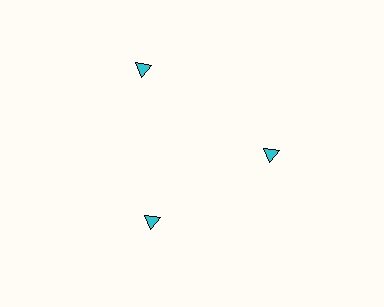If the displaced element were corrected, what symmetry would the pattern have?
It would have 3-fold rotational symmetry — the pattern would map onto itself every 120 degrees.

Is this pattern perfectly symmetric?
No. The 3 cyan triangles are arranged in a ring, but one element near the 11 o'clock position is pushed outward from the center, breaking the 3-fold rotational symmetry.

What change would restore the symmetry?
The symmetry would be restored by moving it inward, back onto the ring so that all 3 triangles sit at equal angles and equal distance from the center.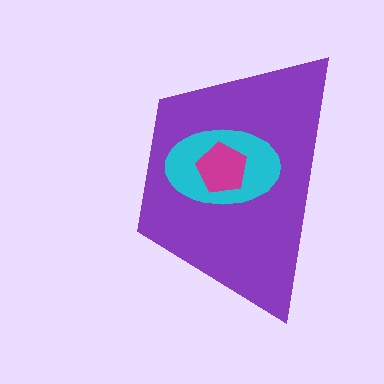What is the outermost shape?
The purple trapezoid.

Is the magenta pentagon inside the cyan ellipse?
Yes.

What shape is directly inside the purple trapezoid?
The cyan ellipse.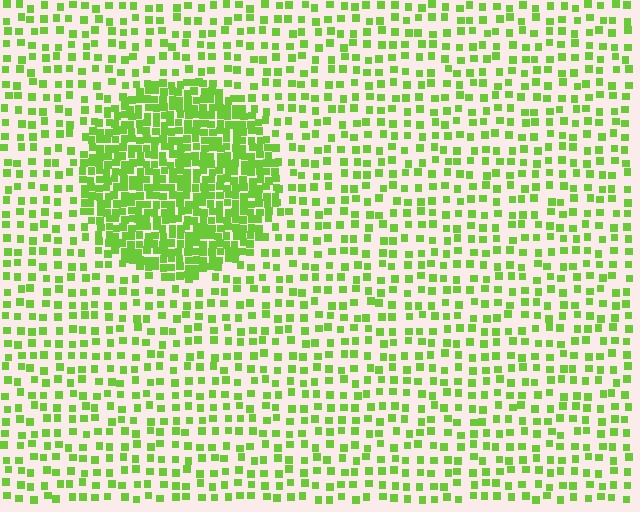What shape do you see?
I see a circle.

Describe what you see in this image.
The image contains small lime elements arranged at two different densities. A circle-shaped region is visible where the elements are more densely packed than the surrounding area.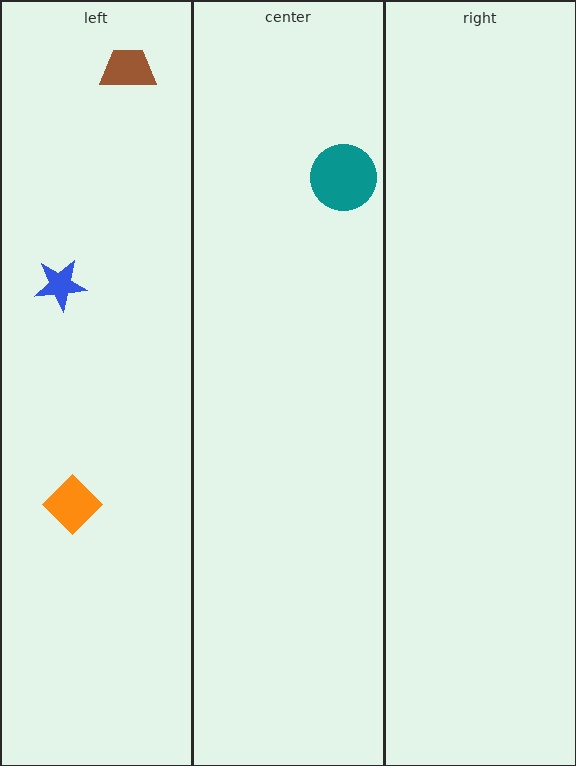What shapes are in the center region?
The teal circle.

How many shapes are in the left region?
3.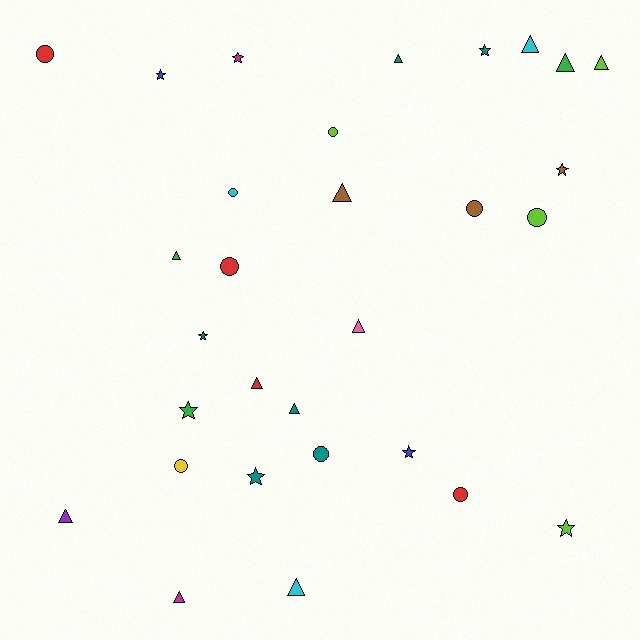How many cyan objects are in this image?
There are 3 cyan objects.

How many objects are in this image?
There are 30 objects.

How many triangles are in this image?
There are 12 triangles.